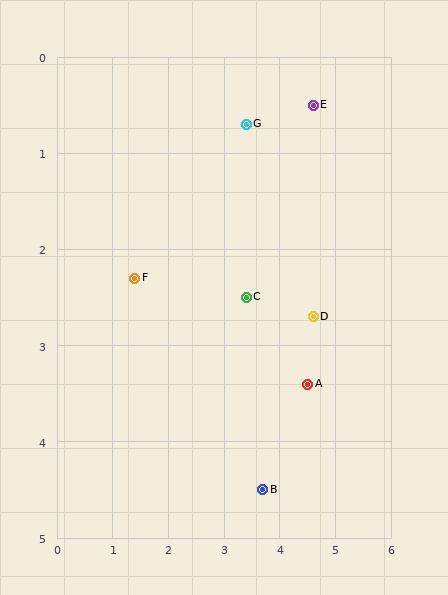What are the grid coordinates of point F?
Point F is at approximately (1.4, 2.3).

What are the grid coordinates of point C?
Point C is at approximately (3.4, 2.5).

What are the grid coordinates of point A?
Point A is at approximately (4.5, 3.4).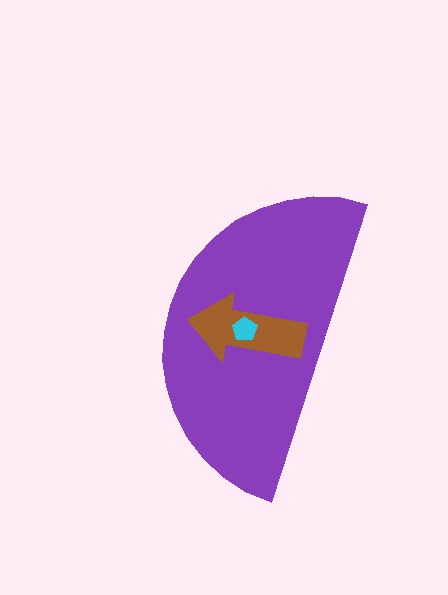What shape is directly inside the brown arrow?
The cyan pentagon.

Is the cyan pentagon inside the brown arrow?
Yes.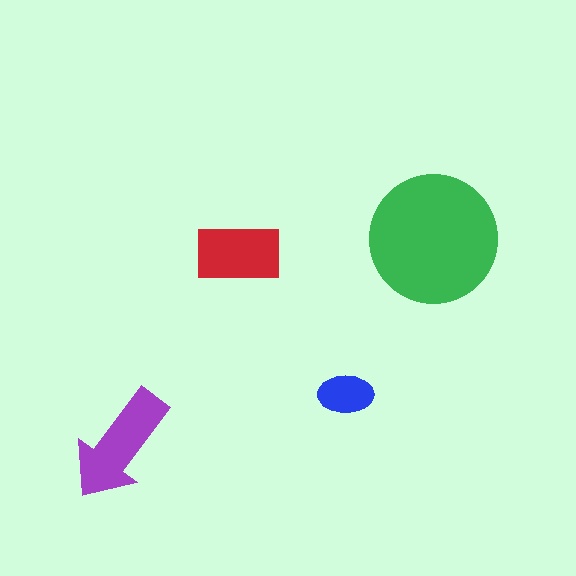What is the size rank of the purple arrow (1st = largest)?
2nd.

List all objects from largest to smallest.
The green circle, the purple arrow, the red rectangle, the blue ellipse.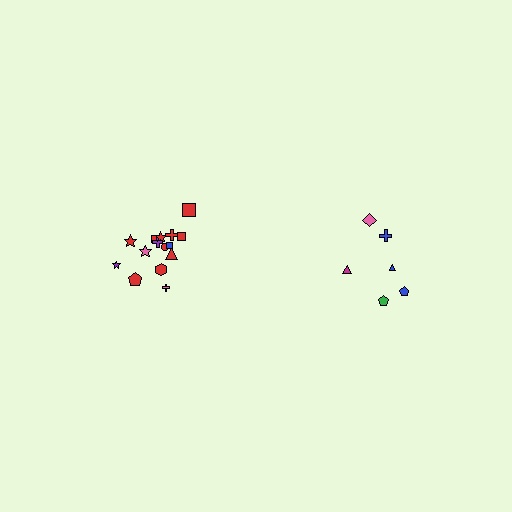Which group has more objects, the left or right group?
The left group.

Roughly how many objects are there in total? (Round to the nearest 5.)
Roughly 20 objects in total.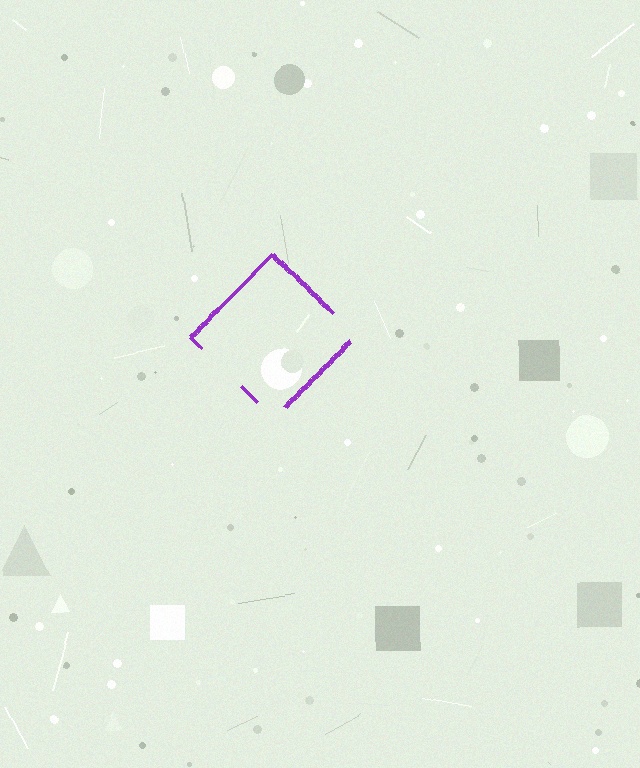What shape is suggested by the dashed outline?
The dashed outline suggests a diamond.